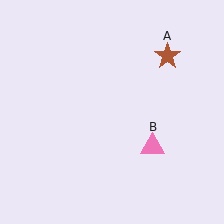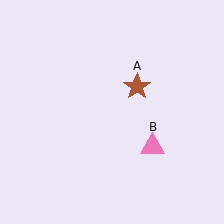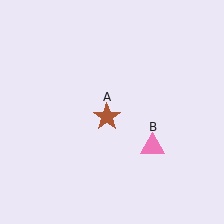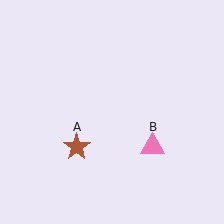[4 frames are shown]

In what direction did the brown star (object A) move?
The brown star (object A) moved down and to the left.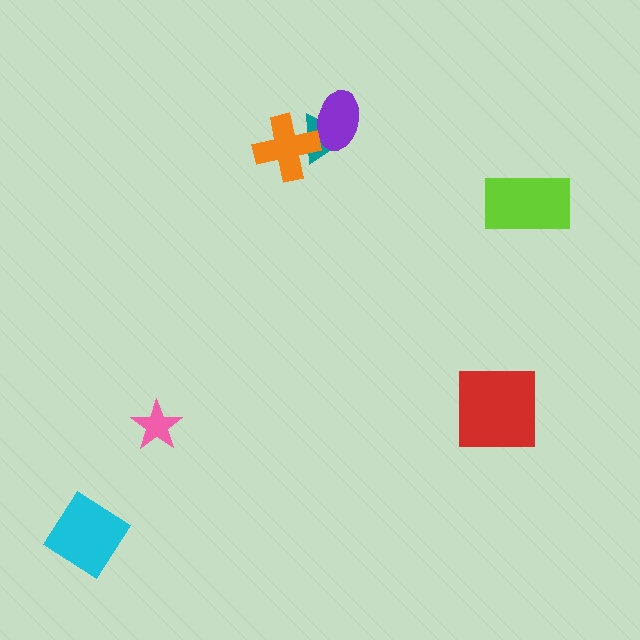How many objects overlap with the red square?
0 objects overlap with the red square.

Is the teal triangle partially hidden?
Yes, it is partially covered by another shape.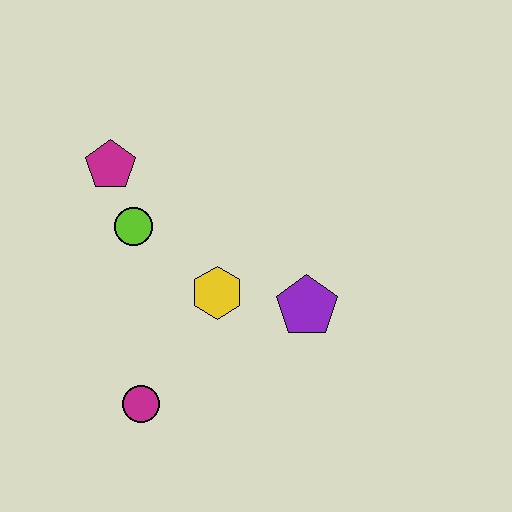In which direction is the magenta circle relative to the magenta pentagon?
The magenta circle is below the magenta pentagon.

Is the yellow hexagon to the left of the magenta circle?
No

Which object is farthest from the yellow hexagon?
The magenta pentagon is farthest from the yellow hexagon.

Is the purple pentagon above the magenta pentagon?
No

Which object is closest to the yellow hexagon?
The purple pentagon is closest to the yellow hexagon.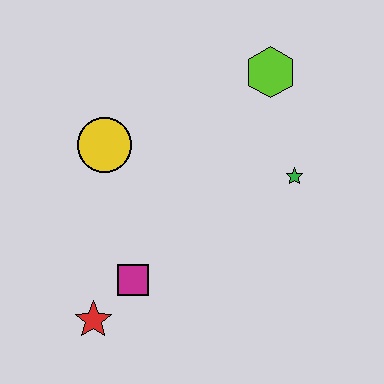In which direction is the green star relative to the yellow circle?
The green star is to the right of the yellow circle.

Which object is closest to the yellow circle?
The magenta square is closest to the yellow circle.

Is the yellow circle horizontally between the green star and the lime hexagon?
No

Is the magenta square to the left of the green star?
Yes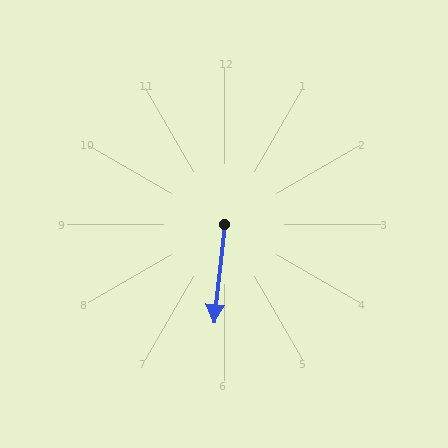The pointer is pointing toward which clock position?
Roughly 6 o'clock.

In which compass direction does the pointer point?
South.